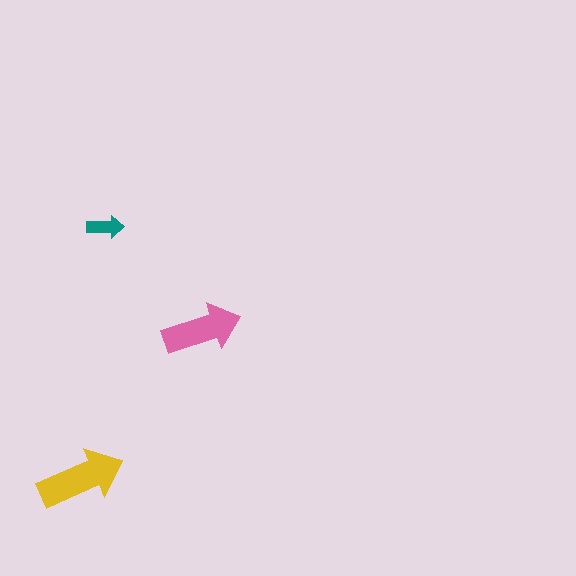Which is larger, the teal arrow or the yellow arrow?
The yellow one.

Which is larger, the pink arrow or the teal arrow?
The pink one.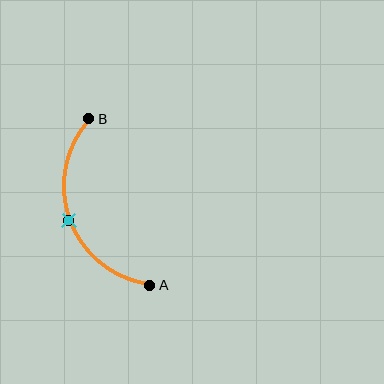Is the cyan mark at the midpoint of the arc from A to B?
Yes. The cyan mark lies on the arc at equal arc-length from both A and B — it is the arc midpoint.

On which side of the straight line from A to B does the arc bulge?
The arc bulges to the left of the straight line connecting A and B.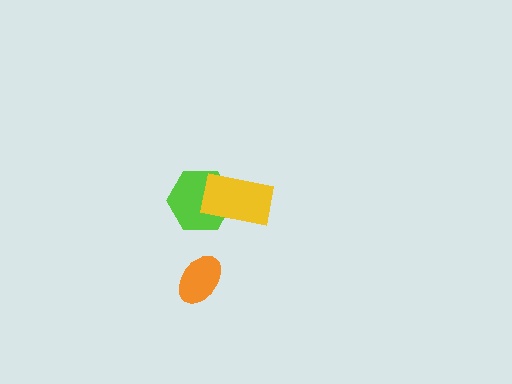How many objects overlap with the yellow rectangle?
1 object overlaps with the yellow rectangle.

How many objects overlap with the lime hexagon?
1 object overlaps with the lime hexagon.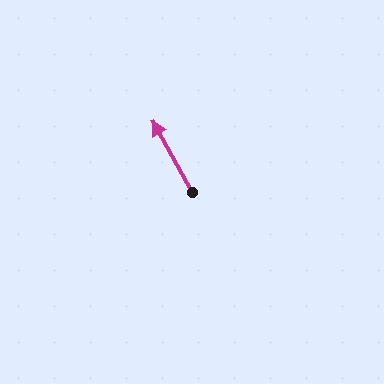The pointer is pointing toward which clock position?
Roughly 11 o'clock.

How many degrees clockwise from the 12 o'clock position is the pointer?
Approximately 331 degrees.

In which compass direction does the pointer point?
Northwest.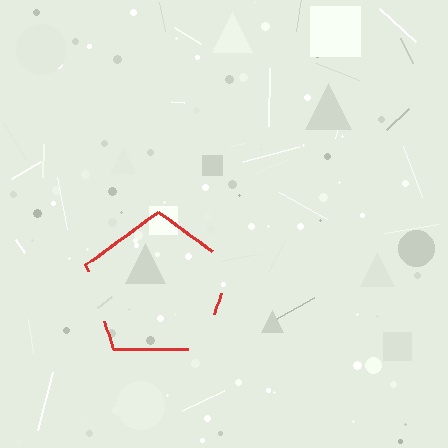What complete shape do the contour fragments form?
The contour fragments form a pentagon.